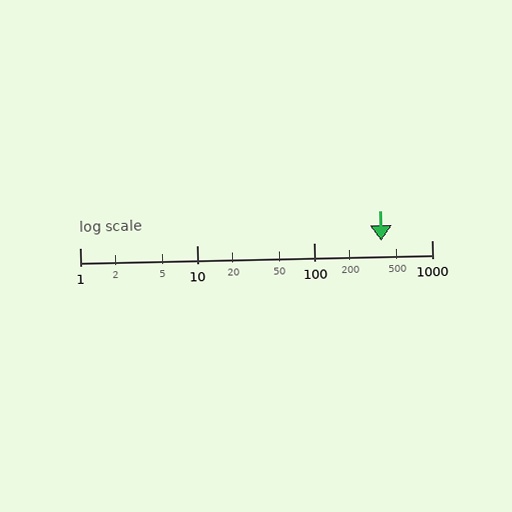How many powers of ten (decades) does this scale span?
The scale spans 3 decades, from 1 to 1000.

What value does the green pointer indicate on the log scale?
The pointer indicates approximately 370.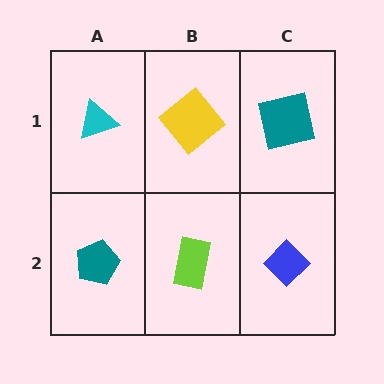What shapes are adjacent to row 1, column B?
A lime rectangle (row 2, column B), a cyan triangle (row 1, column A), a teal square (row 1, column C).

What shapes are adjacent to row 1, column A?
A teal pentagon (row 2, column A), a yellow diamond (row 1, column B).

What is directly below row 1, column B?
A lime rectangle.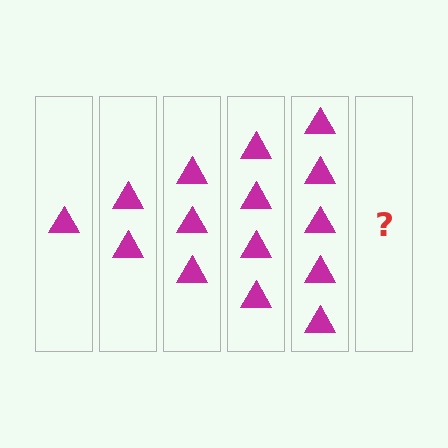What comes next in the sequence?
The next element should be 6 triangles.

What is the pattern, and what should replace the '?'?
The pattern is that each step adds one more triangle. The '?' should be 6 triangles.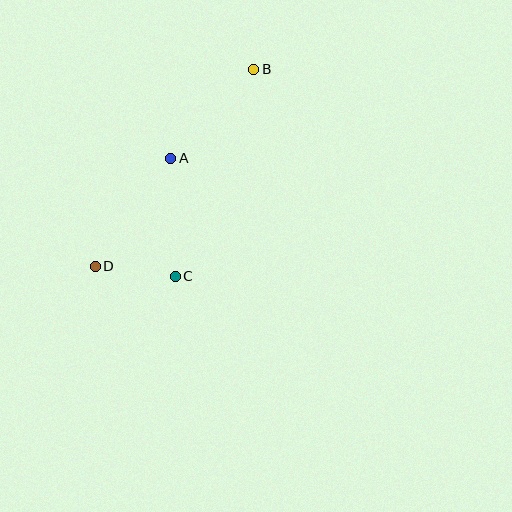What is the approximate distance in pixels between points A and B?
The distance between A and B is approximately 122 pixels.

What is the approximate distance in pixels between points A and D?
The distance between A and D is approximately 131 pixels.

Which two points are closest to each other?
Points C and D are closest to each other.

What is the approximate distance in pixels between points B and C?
The distance between B and C is approximately 222 pixels.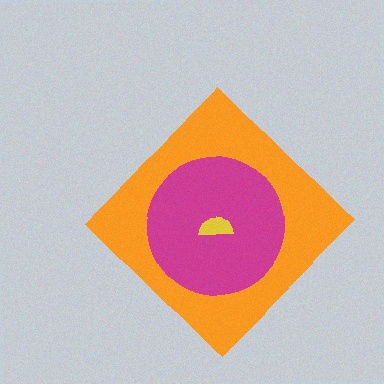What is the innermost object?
The yellow semicircle.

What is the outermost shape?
The orange diamond.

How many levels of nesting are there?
3.